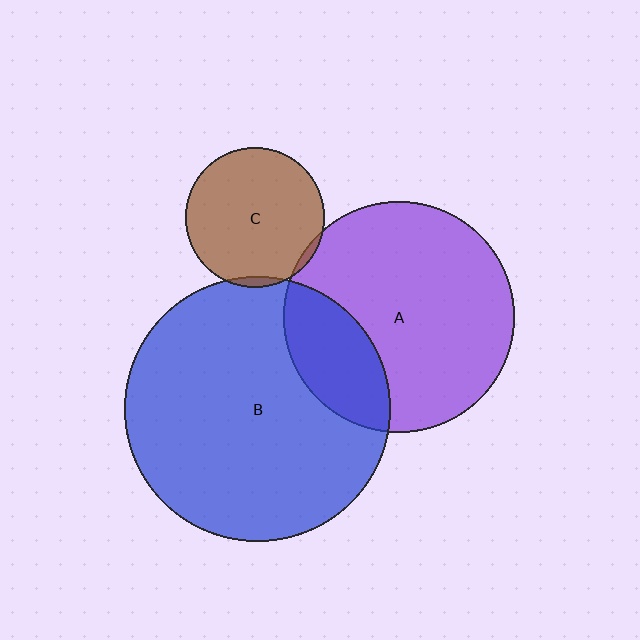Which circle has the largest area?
Circle B (blue).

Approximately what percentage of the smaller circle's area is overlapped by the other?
Approximately 5%.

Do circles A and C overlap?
Yes.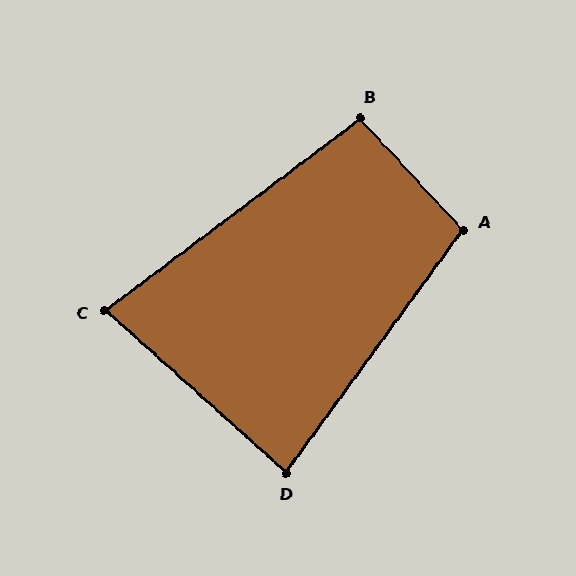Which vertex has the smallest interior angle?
C, at approximately 79 degrees.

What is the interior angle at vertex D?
Approximately 84 degrees (acute).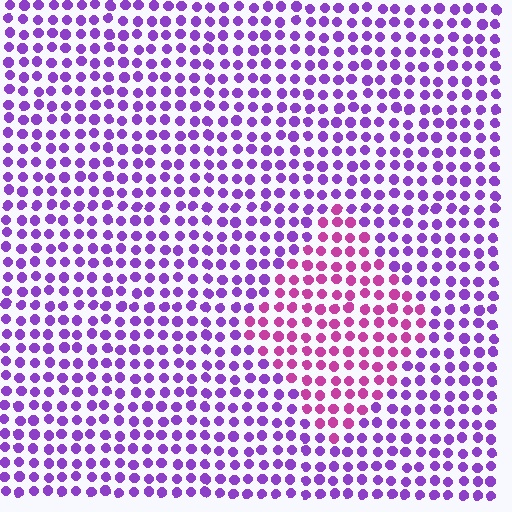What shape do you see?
I see a diamond.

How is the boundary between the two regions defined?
The boundary is defined purely by a slight shift in hue (about 42 degrees). Spacing, size, and orientation are identical on both sides.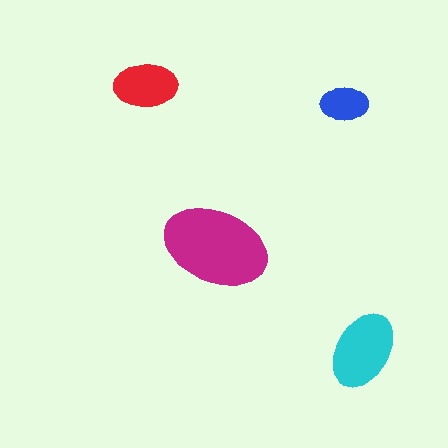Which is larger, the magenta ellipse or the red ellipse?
The magenta one.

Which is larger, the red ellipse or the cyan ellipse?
The cyan one.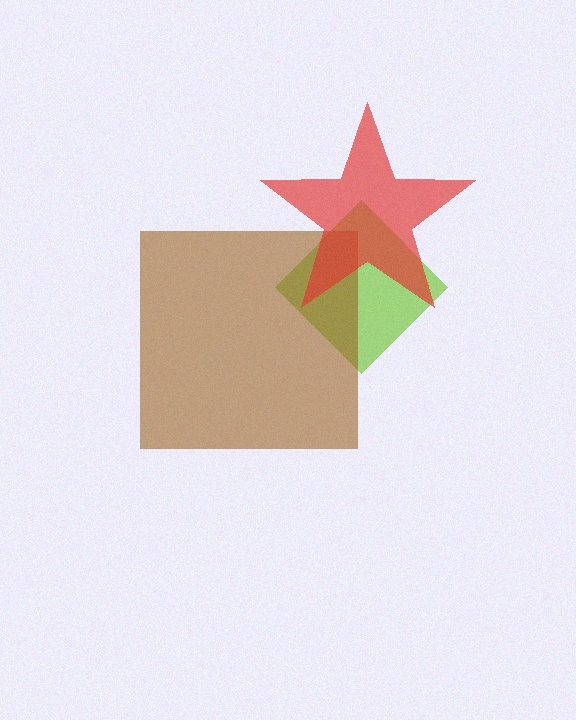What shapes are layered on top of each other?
The layered shapes are: a lime diamond, a brown square, a red star.